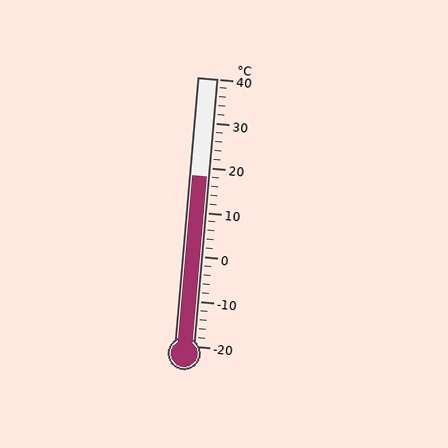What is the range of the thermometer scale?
The thermometer scale ranges from -20°C to 40°C.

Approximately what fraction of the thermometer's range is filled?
The thermometer is filled to approximately 65% of its range.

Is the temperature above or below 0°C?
The temperature is above 0°C.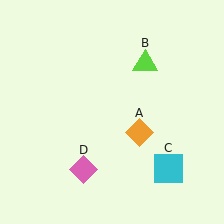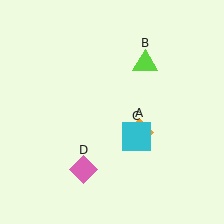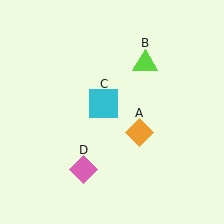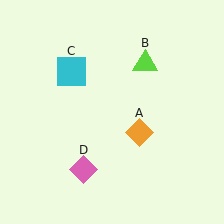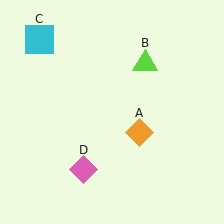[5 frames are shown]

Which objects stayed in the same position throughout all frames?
Orange diamond (object A) and lime triangle (object B) and pink diamond (object D) remained stationary.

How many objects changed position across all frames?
1 object changed position: cyan square (object C).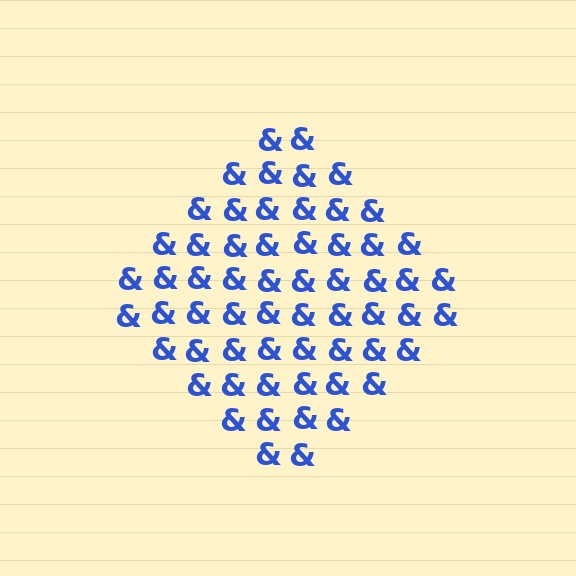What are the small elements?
The small elements are ampersands.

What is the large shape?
The large shape is a diamond.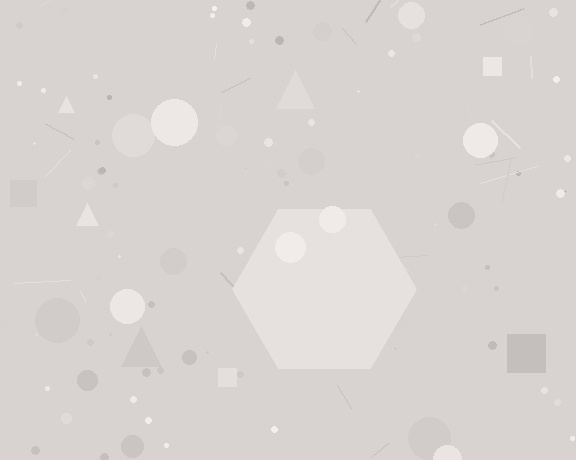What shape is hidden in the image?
A hexagon is hidden in the image.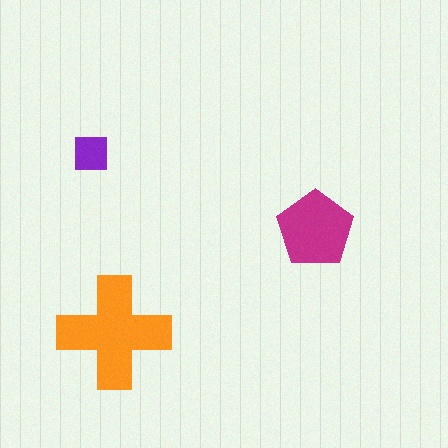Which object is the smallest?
The purple square.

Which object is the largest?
The orange cross.